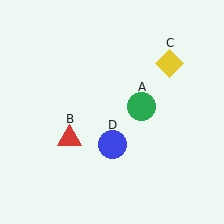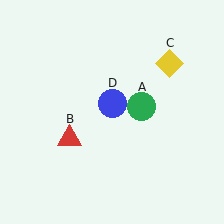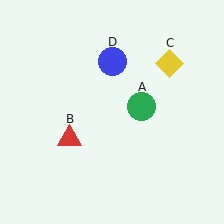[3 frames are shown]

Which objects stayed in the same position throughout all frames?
Green circle (object A) and red triangle (object B) and yellow diamond (object C) remained stationary.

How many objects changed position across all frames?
1 object changed position: blue circle (object D).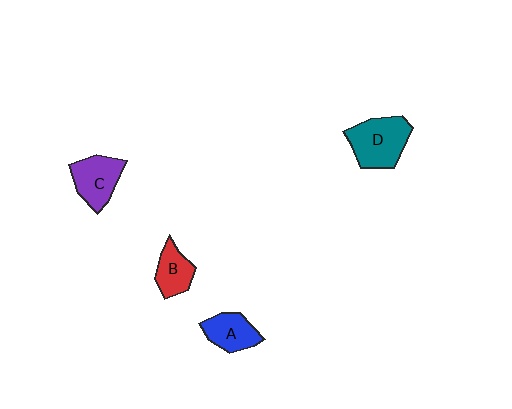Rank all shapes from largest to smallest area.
From largest to smallest: D (teal), C (purple), A (blue), B (red).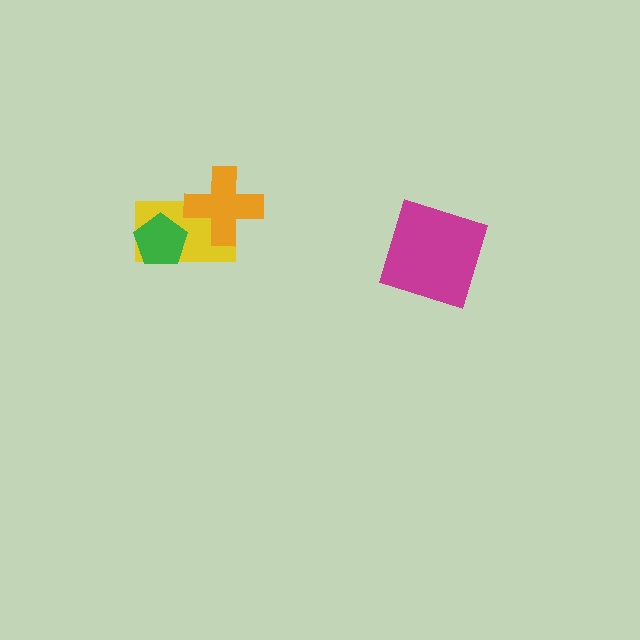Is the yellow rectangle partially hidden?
Yes, it is partially covered by another shape.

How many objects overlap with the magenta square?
0 objects overlap with the magenta square.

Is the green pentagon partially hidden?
No, no other shape covers it.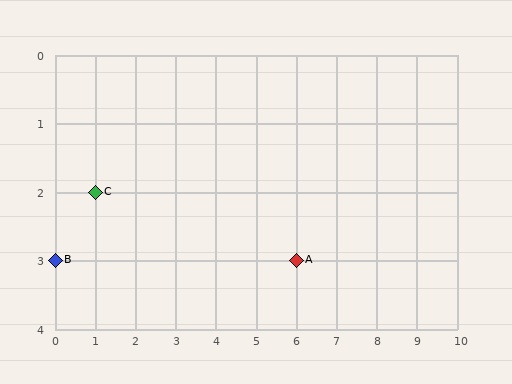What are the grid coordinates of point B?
Point B is at grid coordinates (0, 3).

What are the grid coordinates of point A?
Point A is at grid coordinates (6, 3).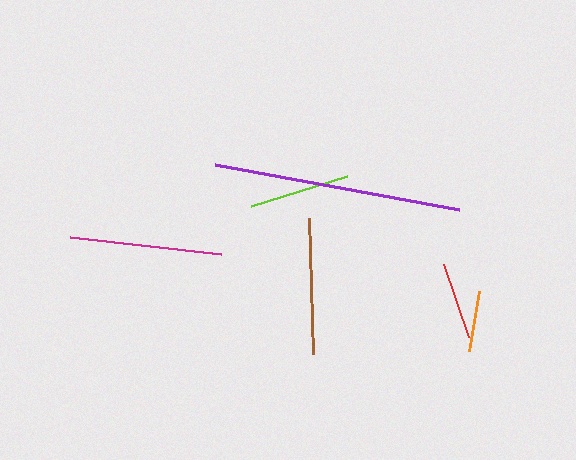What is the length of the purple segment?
The purple segment is approximately 248 pixels long.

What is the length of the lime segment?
The lime segment is approximately 101 pixels long.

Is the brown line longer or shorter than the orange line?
The brown line is longer than the orange line.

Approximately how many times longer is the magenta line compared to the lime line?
The magenta line is approximately 1.5 times the length of the lime line.